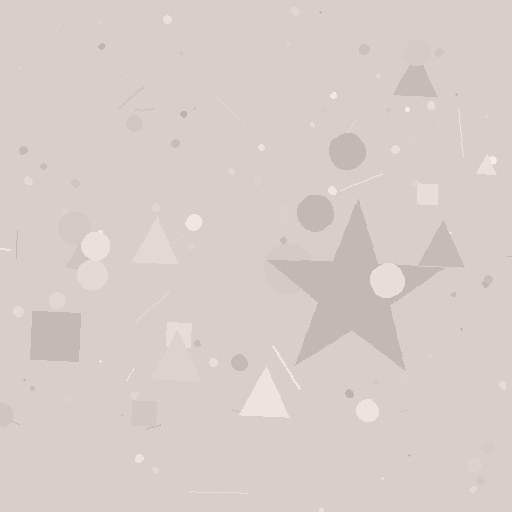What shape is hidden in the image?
A star is hidden in the image.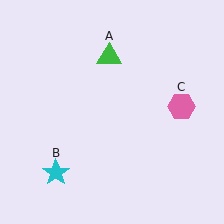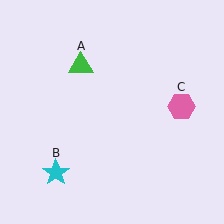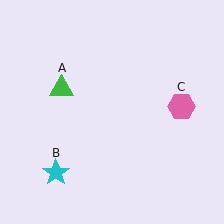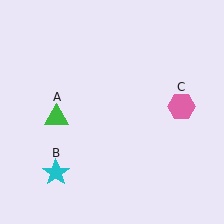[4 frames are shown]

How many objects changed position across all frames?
1 object changed position: green triangle (object A).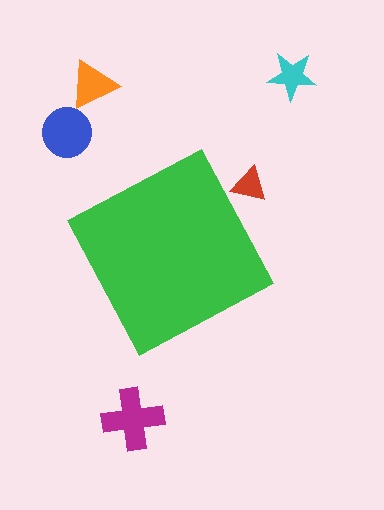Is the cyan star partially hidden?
No, the cyan star is fully visible.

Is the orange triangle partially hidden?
No, the orange triangle is fully visible.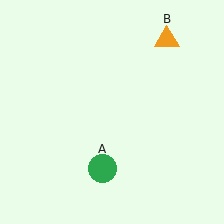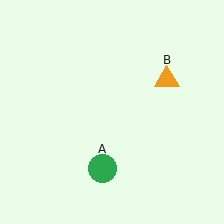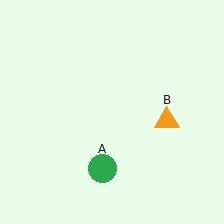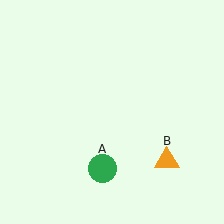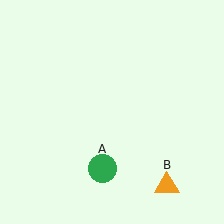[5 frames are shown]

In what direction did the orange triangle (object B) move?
The orange triangle (object B) moved down.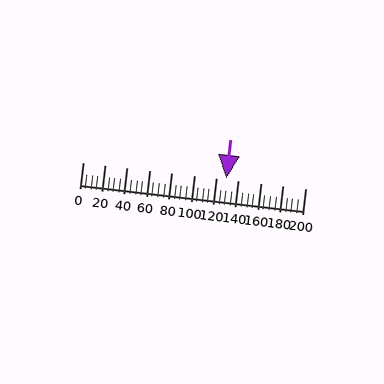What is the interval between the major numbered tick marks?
The major tick marks are spaced 20 units apart.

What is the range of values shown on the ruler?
The ruler shows values from 0 to 200.